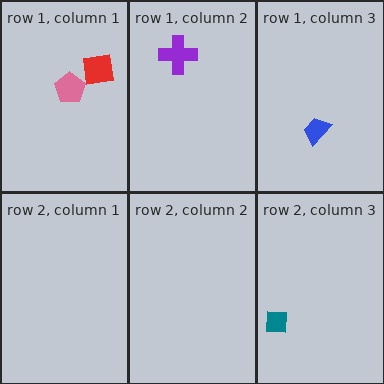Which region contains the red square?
The row 1, column 1 region.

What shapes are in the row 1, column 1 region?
The red square, the pink pentagon.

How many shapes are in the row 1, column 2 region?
1.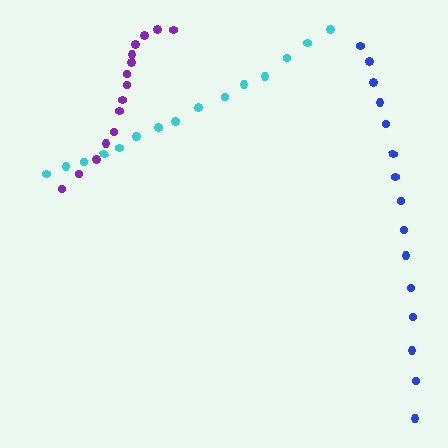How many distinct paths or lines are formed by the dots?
There are 3 distinct paths.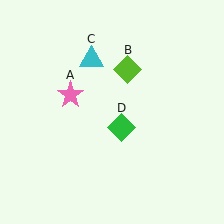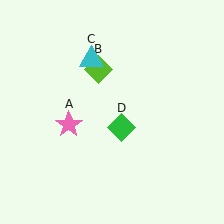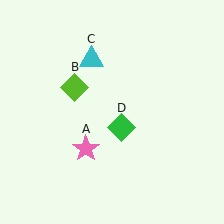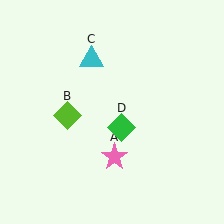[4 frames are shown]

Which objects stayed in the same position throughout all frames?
Cyan triangle (object C) and green diamond (object D) remained stationary.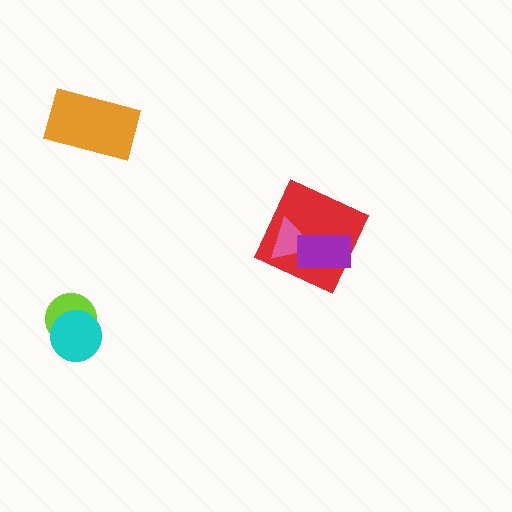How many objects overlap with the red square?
2 objects overlap with the red square.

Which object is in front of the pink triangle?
The purple rectangle is in front of the pink triangle.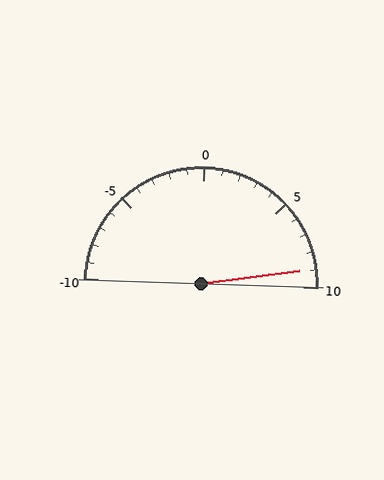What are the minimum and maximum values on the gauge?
The gauge ranges from -10 to 10.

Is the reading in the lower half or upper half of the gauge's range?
The reading is in the upper half of the range (-10 to 10).